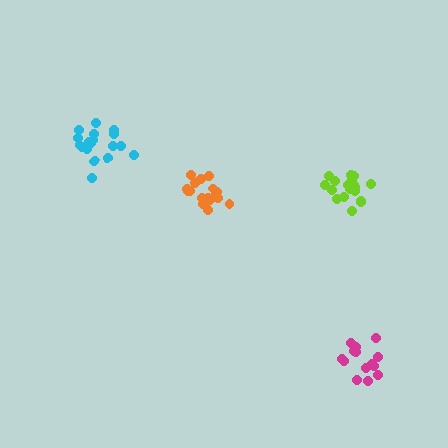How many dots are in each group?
Group 1: 19 dots, Group 2: 17 dots, Group 3: 19 dots, Group 4: 14 dots (69 total).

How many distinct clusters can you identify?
There are 4 distinct clusters.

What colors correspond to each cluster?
The clusters are colored: lime, orange, cyan, magenta.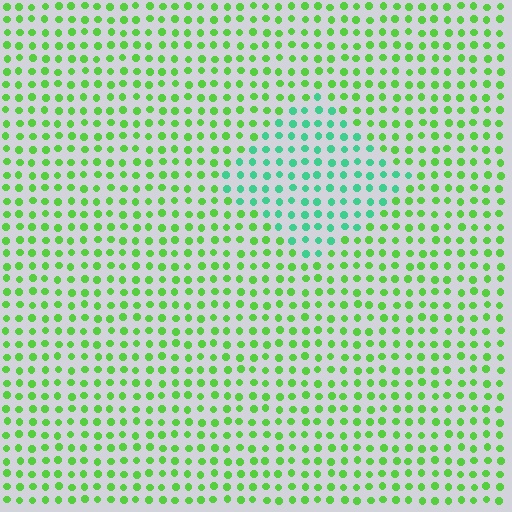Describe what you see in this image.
The image is filled with small lime elements in a uniform arrangement. A diamond-shaped region is visible where the elements are tinted to a slightly different hue, forming a subtle color boundary.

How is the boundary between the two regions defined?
The boundary is defined purely by a slight shift in hue (about 43 degrees). Spacing, size, and orientation are identical on both sides.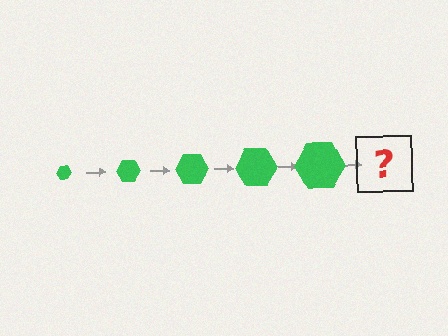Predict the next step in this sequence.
The next step is a green hexagon, larger than the previous one.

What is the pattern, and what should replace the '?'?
The pattern is that the hexagon gets progressively larger each step. The '?' should be a green hexagon, larger than the previous one.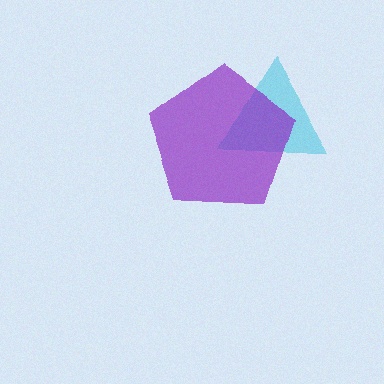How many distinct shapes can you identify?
There are 2 distinct shapes: a cyan triangle, a purple pentagon.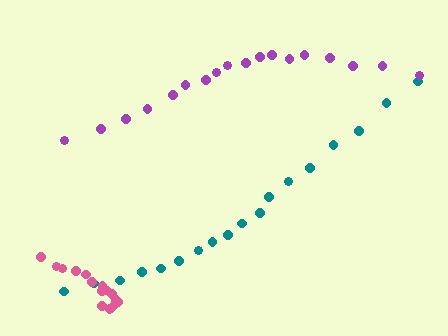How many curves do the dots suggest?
There are 3 distinct paths.